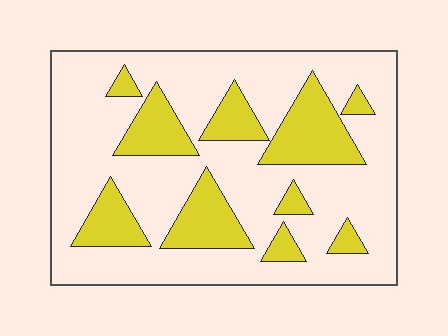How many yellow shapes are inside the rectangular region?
10.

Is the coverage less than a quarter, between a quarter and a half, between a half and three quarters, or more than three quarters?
Between a quarter and a half.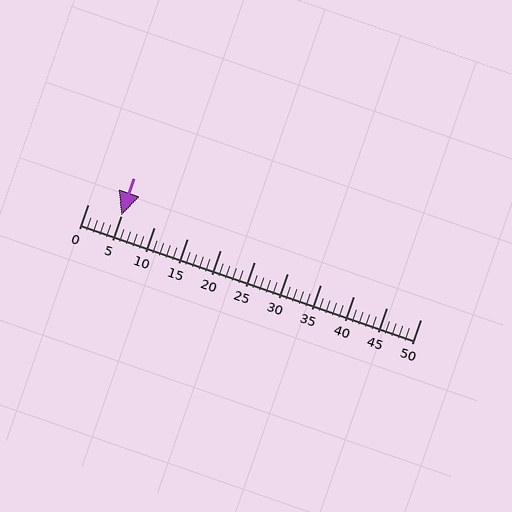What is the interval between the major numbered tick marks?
The major tick marks are spaced 5 units apart.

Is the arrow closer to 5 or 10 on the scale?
The arrow is closer to 5.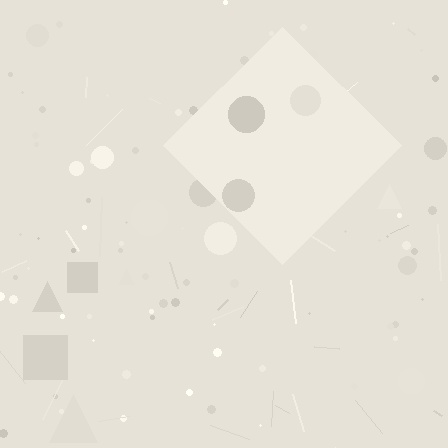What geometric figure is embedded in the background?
A diamond is embedded in the background.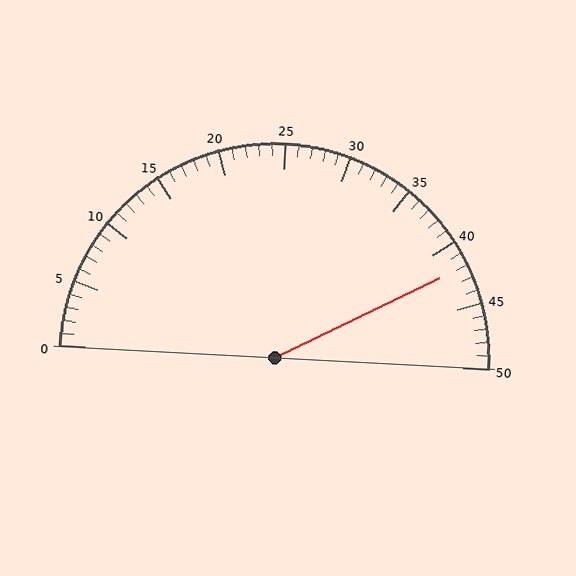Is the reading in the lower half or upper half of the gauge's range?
The reading is in the upper half of the range (0 to 50).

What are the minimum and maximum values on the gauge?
The gauge ranges from 0 to 50.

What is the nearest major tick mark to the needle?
The nearest major tick mark is 40.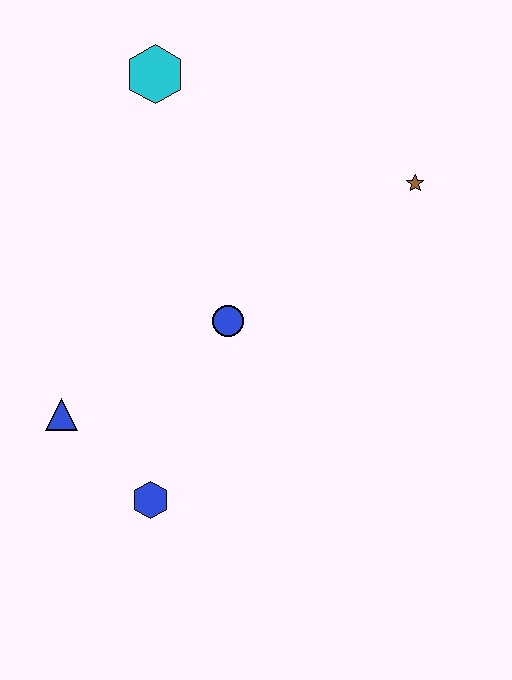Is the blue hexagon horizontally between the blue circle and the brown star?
No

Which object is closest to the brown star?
The blue circle is closest to the brown star.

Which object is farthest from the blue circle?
The cyan hexagon is farthest from the blue circle.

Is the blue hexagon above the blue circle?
No